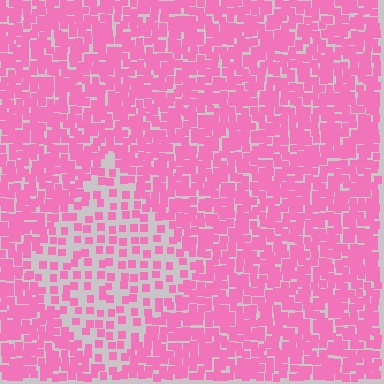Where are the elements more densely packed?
The elements are more densely packed outside the diamond boundary.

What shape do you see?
I see a diamond.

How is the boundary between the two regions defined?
The boundary is defined by a change in element density (approximately 2.4x ratio). All elements are the same color, size, and shape.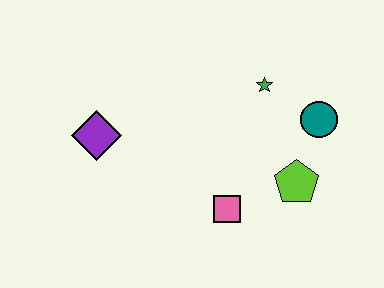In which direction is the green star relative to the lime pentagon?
The green star is above the lime pentagon.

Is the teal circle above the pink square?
Yes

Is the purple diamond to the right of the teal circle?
No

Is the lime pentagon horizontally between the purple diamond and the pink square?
No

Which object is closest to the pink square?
The lime pentagon is closest to the pink square.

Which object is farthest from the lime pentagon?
The purple diamond is farthest from the lime pentagon.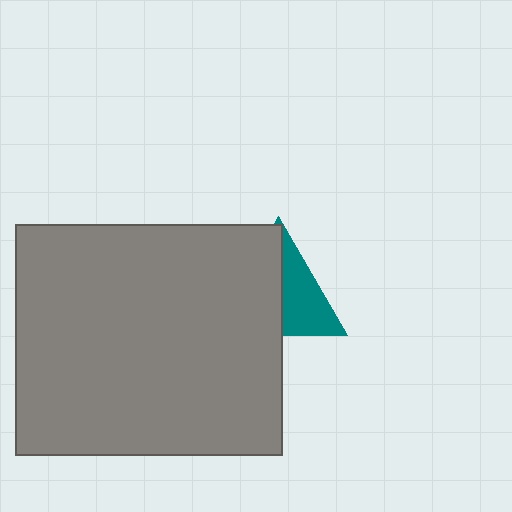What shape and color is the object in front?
The object in front is a gray rectangle.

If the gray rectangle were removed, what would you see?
You would see the complete teal triangle.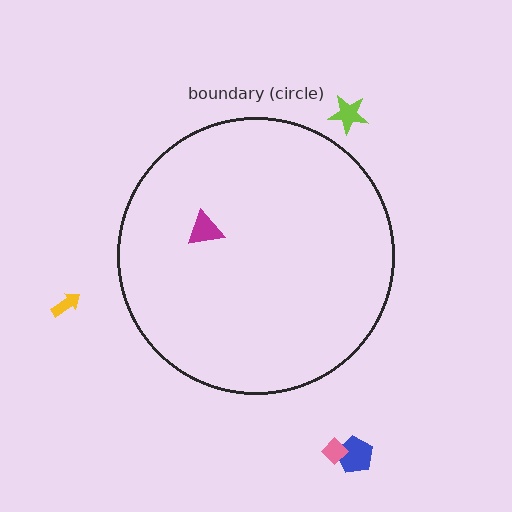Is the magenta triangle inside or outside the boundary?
Inside.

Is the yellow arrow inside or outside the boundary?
Outside.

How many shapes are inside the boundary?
1 inside, 4 outside.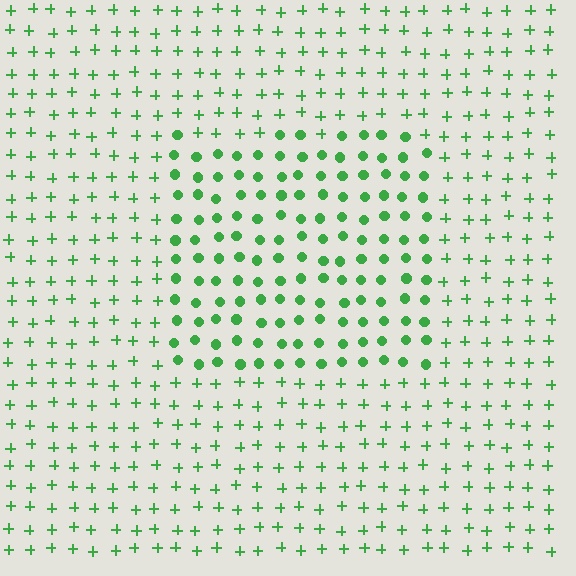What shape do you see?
I see a rectangle.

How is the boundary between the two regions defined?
The boundary is defined by a change in element shape: circles inside vs. plus signs outside. All elements share the same color and spacing.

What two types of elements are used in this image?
The image uses circles inside the rectangle region and plus signs outside it.